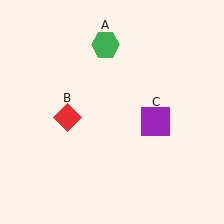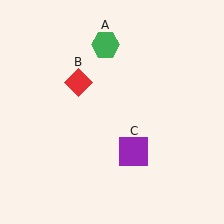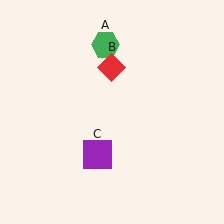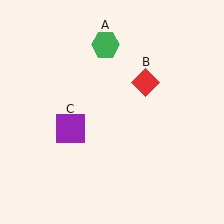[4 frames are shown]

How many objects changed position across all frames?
2 objects changed position: red diamond (object B), purple square (object C).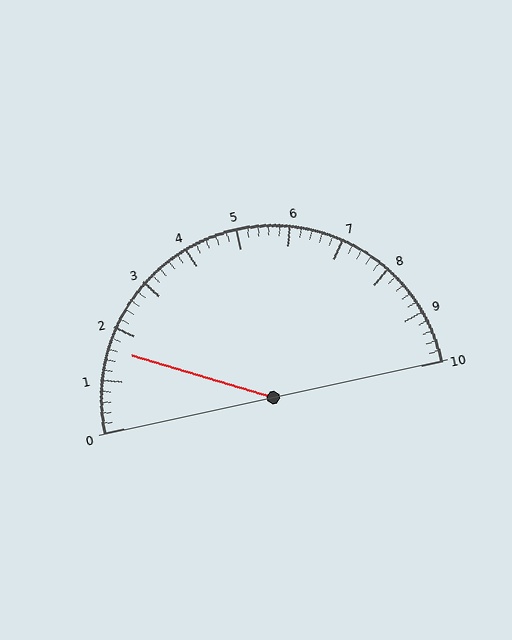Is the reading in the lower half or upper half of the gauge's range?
The reading is in the lower half of the range (0 to 10).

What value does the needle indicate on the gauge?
The needle indicates approximately 1.6.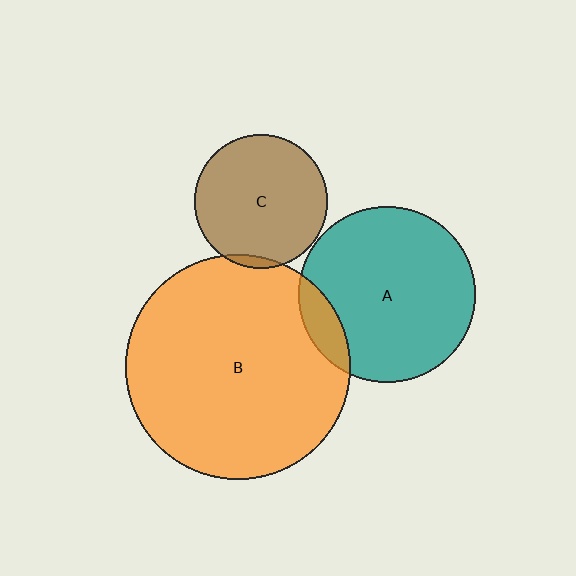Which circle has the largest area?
Circle B (orange).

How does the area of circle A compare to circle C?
Approximately 1.7 times.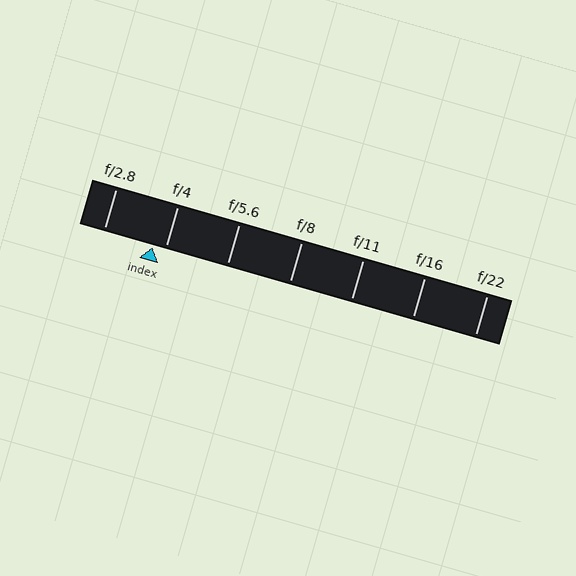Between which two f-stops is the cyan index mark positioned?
The index mark is between f/2.8 and f/4.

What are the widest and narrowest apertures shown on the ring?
The widest aperture shown is f/2.8 and the narrowest is f/22.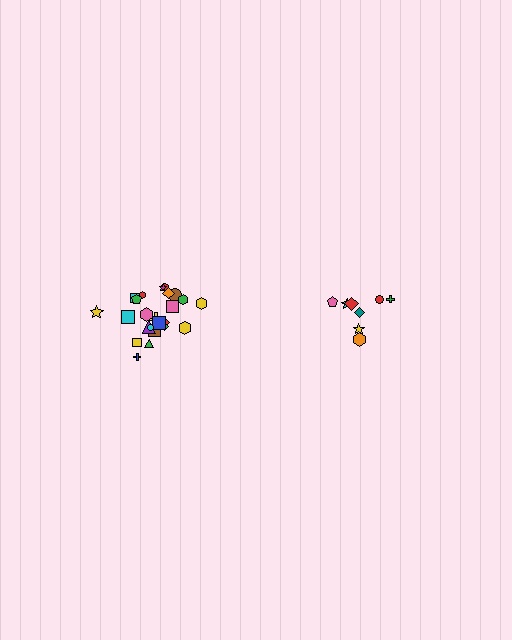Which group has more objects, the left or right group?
The left group.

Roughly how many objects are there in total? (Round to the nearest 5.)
Roughly 35 objects in total.